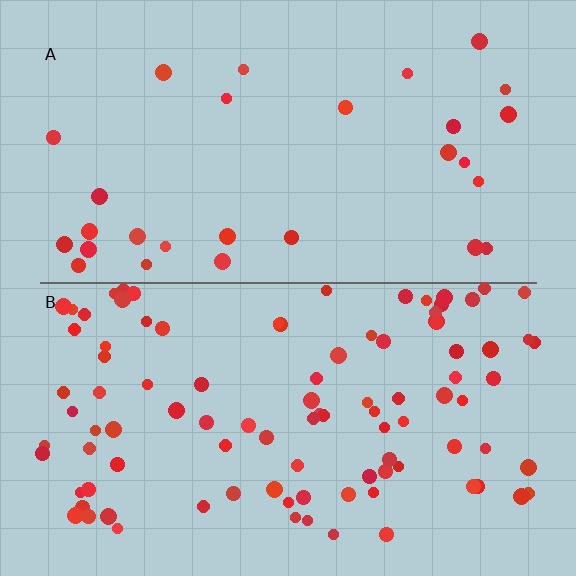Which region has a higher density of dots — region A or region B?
B (the bottom).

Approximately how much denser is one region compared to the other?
Approximately 3.4× — region B over region A.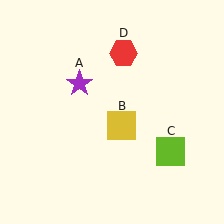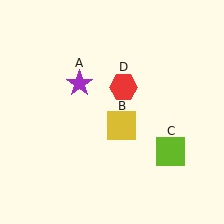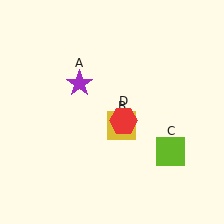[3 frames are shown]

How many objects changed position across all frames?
1 object changed position: red hexagon (object D).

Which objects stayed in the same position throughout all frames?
Purple star (object A) and yellow square (object B) and lime square (object C) remained stationary.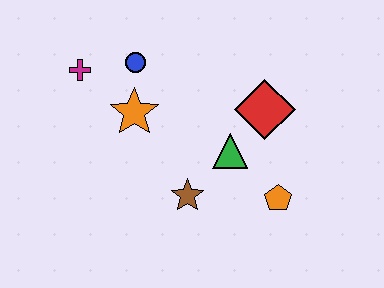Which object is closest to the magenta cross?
The blue circle is closest to the magenta cross.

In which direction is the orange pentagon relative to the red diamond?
The orange pentagon is below the red diamond.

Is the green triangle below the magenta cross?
Yes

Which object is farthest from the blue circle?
The orange pentagon is farthest from the blue circle.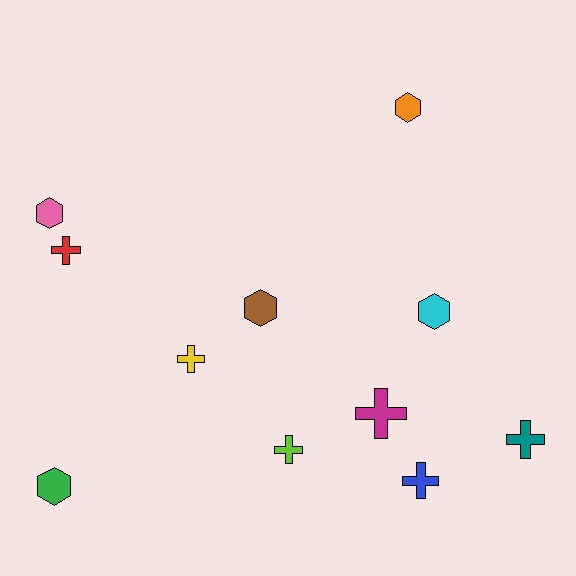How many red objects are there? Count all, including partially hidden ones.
There is 1 red object.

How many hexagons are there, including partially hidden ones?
There are 5 hexagons.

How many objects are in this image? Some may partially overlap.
There are 11 objects.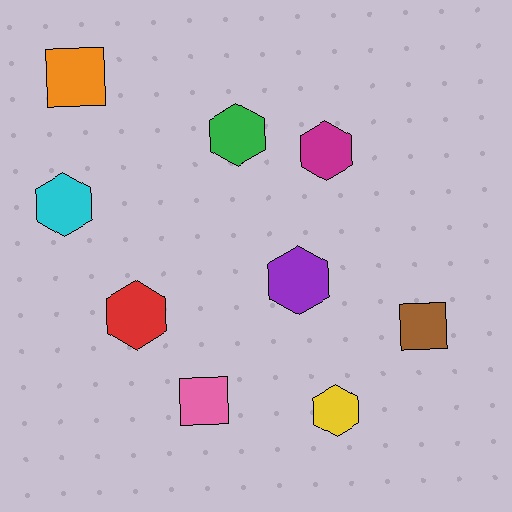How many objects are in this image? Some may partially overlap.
There are 9 objects.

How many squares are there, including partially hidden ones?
There are 3 squares.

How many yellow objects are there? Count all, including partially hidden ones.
There is 1 yellow object.